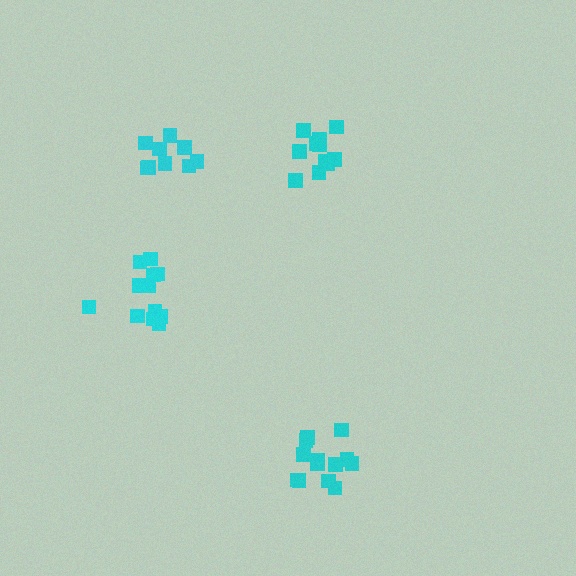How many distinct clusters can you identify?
There are 4 distinct clusters.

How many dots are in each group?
Group 1: 9 dots, Group 2: 12 dots, Group 3: 13 dots, Group 4: 12 dots (46 total).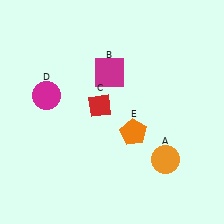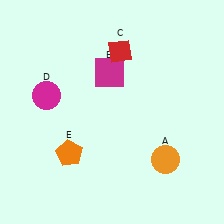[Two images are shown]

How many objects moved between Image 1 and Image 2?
2 objects moved between the two images.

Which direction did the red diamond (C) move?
The red diamond (C) moved up.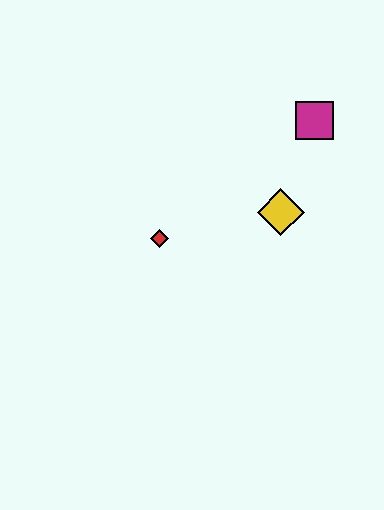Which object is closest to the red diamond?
The yellow diamond is closest to the red diamond.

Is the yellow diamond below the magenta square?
Yes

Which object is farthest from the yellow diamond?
The red diamond is farthest from the yellow diamond.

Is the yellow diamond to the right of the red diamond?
Yes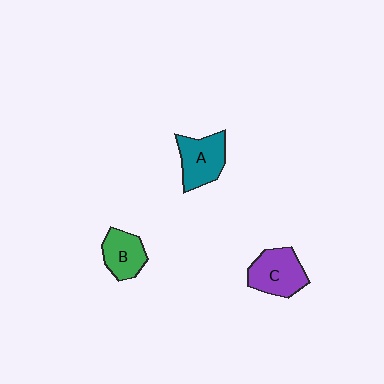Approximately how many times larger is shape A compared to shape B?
Approximately 1.2 times.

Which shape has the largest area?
Shape C (purple).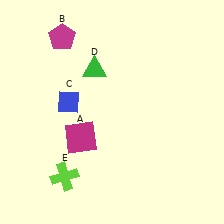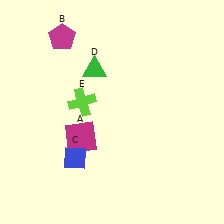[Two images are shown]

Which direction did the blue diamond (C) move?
The blue diamond (C) moved down.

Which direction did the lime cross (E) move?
The lime cross (E) moved up.